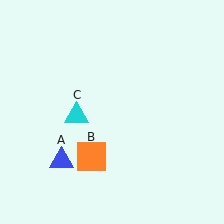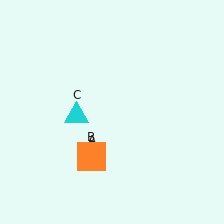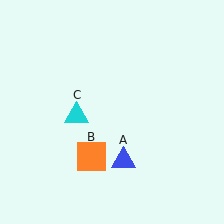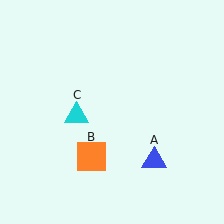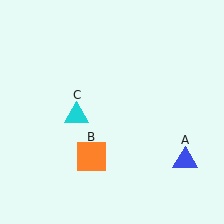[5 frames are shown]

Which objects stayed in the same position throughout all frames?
Orange square (object B) and cyan triangle (object C) remained stationary.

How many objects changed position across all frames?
1 object changed position: blue triangle (object A).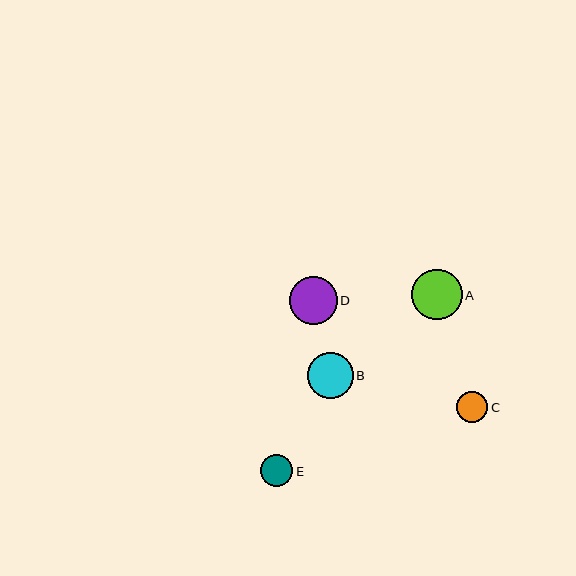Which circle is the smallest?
Circle C is the smallest with a size of approximately 31 pixels.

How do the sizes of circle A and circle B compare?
Circle A and circle B are approximately the same size.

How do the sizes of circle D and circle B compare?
Circle D and circle B are approximately the same size.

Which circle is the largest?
Circle A is the largest with a size of approximately 50 pixels.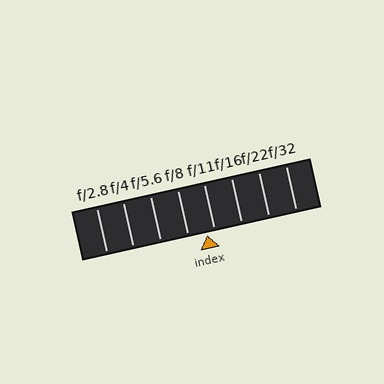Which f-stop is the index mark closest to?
The index mark is closest to f/11.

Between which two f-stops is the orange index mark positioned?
The index mark is between f/8 and f/11.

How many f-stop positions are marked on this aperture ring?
There are 8 f-stop positions marked.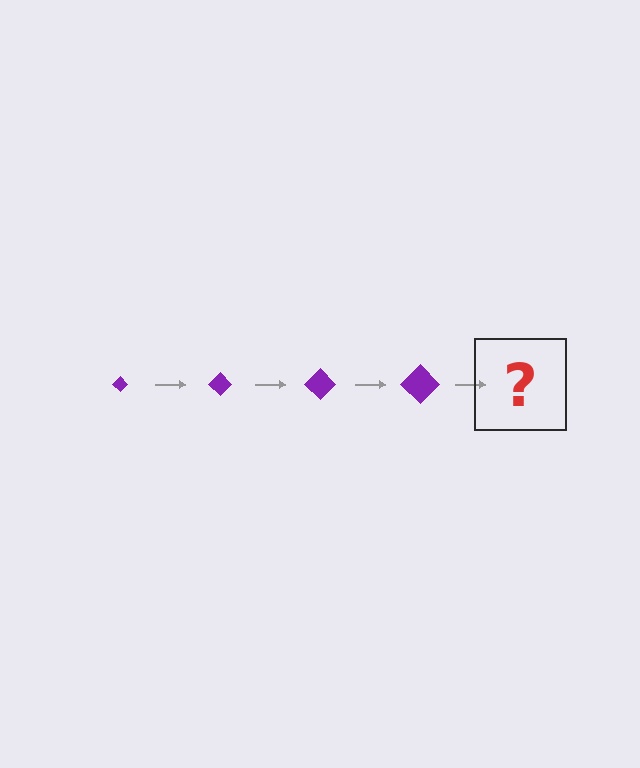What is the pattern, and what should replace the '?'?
The pattern is that the diamond gets progressively larger each step. The '?' should be a purple diamond, larger than the previous one.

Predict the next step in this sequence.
The next step is a purple diamond, larger than the previous one.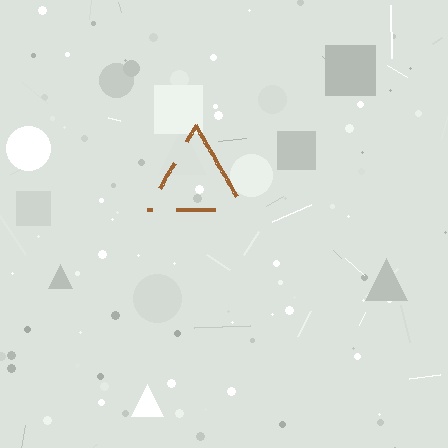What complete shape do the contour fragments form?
The contour fragments form a triangle.